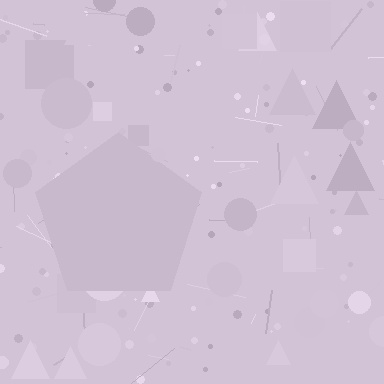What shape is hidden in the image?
A pentagon is hidden in the image.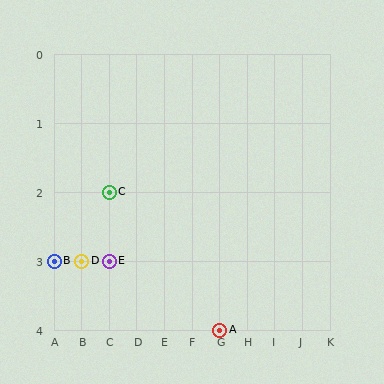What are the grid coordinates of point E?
Point E is at grid coordinates (C, 3).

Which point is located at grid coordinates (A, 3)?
Point B is at (A, 3).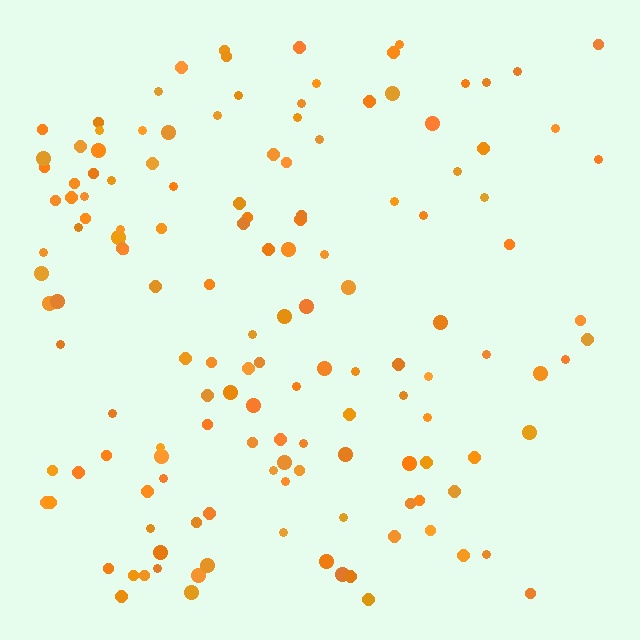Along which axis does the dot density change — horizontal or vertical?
Horizontal.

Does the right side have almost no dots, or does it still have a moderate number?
Still a moderate number, just noticeably fewer than the left.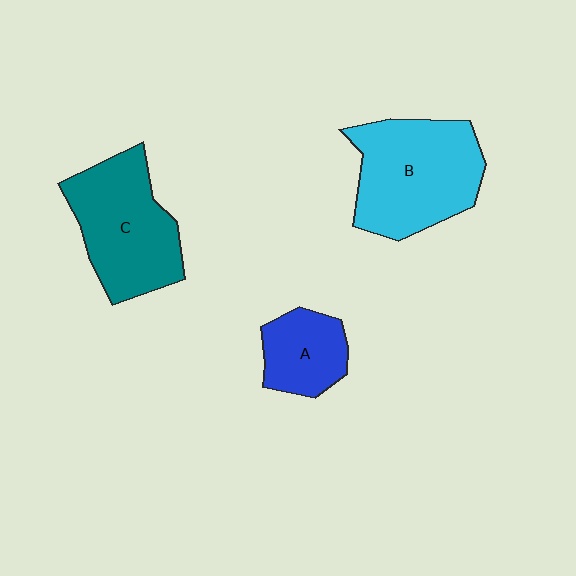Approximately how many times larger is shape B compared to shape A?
Approximately 2.1 times.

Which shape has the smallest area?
Shape A (blue).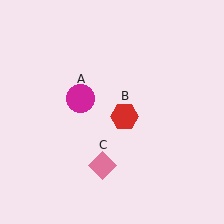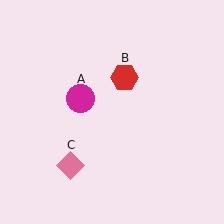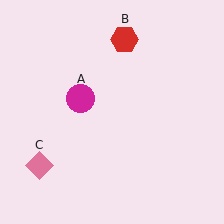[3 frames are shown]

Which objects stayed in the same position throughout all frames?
Magenta circle (object A) remained stationary.